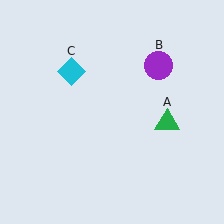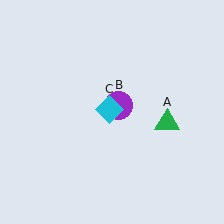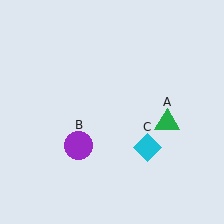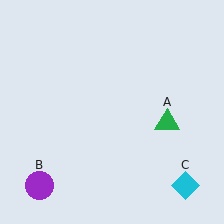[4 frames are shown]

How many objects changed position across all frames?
2 objects changed position: purple circle (object B), cyan diamond (object C).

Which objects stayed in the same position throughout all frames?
Green triangle (object A) remained stationary.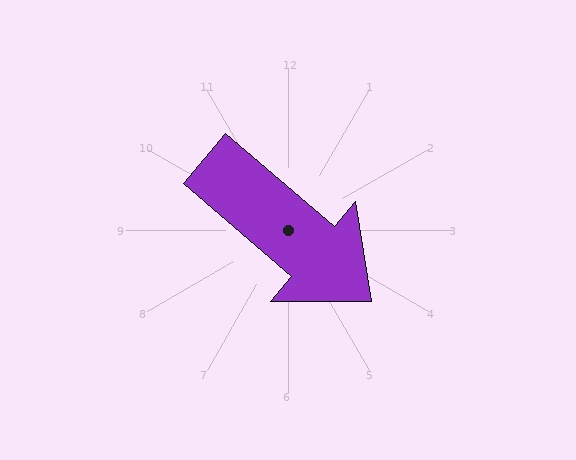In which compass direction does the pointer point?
Southeast.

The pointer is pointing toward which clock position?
Roughly 4 o'clock.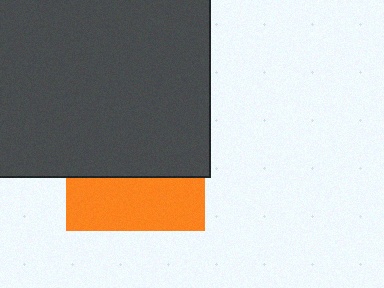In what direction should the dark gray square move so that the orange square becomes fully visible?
The dark gray square should move up. That is the shortest direction to clear the overlap and leave the orange square fully visible.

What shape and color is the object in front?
The object in front is a dark gray square.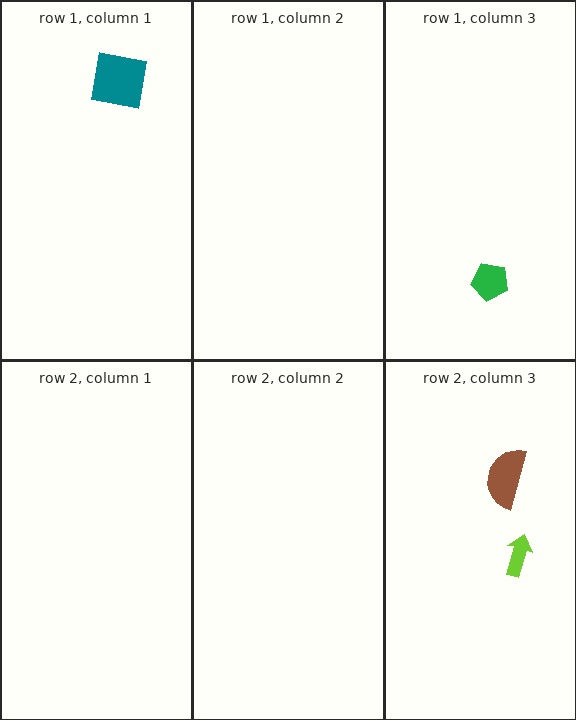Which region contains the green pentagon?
The row 1, column 3 region.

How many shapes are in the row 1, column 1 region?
1.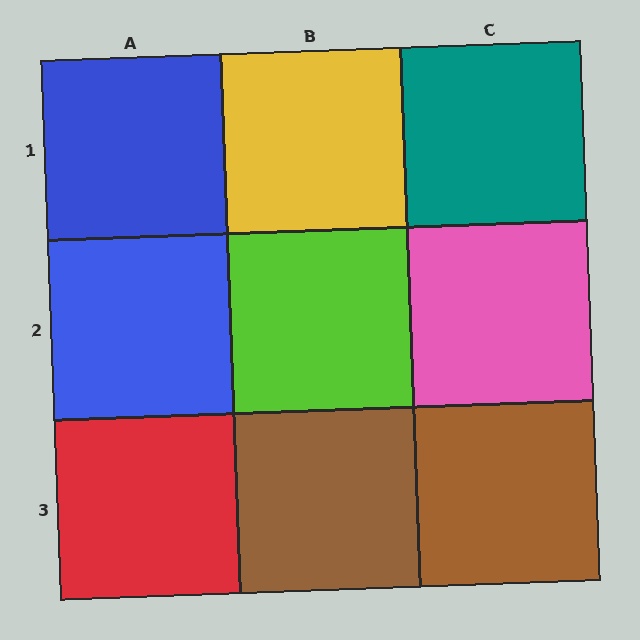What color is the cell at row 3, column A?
Red.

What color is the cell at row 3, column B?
Brown.